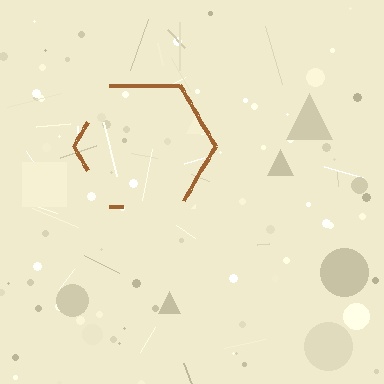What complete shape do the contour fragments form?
The contour fragments form a hexagon.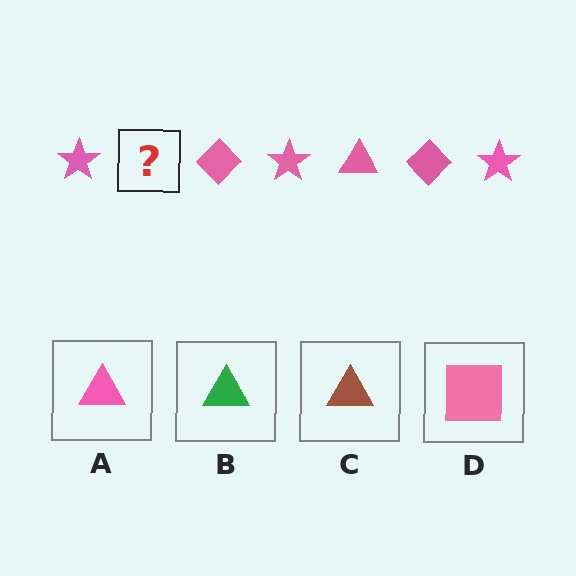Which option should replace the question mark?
Option A.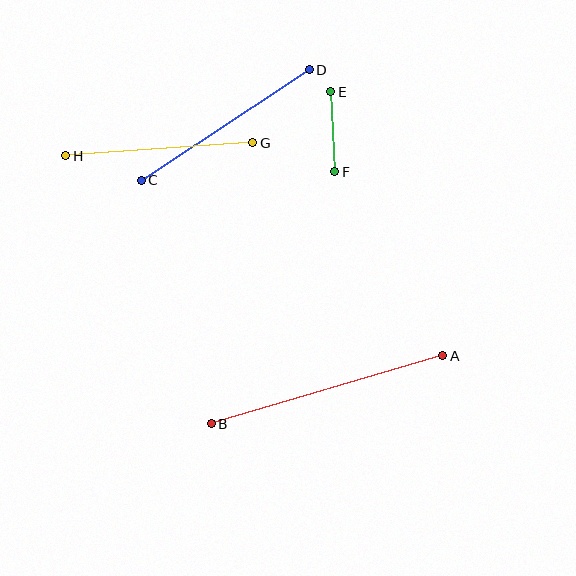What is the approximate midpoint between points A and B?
The midpoint is at approximately (327, 390) pixels.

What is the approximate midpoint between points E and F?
The midpoint is at approximately (333, 132) pixels.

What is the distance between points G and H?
The distance is approximately 187 pixels.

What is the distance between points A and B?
The distance is approximately 241 pixels.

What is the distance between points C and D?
The distance is approximately 201 pixels.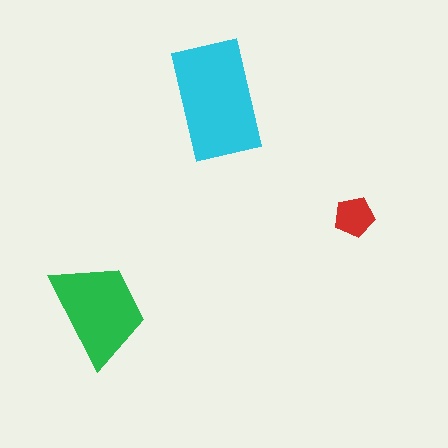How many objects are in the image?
There are 3 objects in the image.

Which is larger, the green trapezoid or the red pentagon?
The green trapezoid.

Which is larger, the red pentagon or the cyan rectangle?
The cyan rectangle.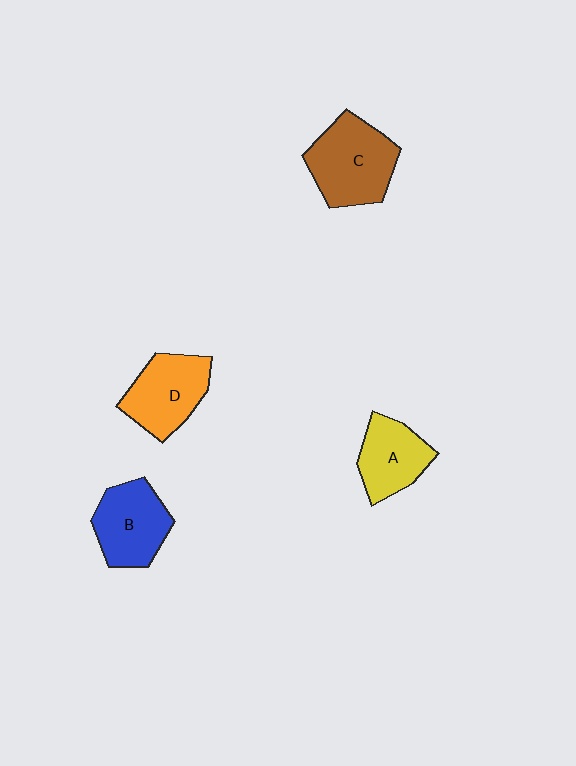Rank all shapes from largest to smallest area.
From largest to smallest: C (brown), D (orange), B (blue), A (yellow).